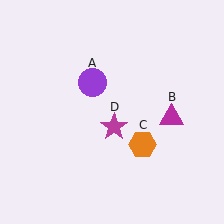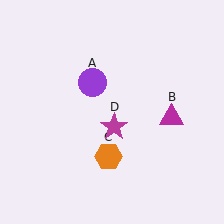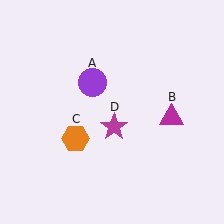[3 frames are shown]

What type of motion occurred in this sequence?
The orange hexagon (object C) rotated clockwise around the center of the scene.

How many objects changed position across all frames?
1 object changed position: orange hexagon (object C).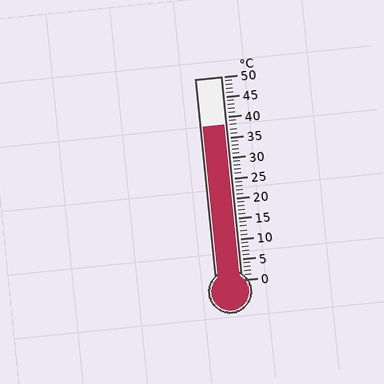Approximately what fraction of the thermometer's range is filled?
The thermometer is filled to approximately 75% of its range.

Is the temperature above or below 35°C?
The temperature is above 35°C.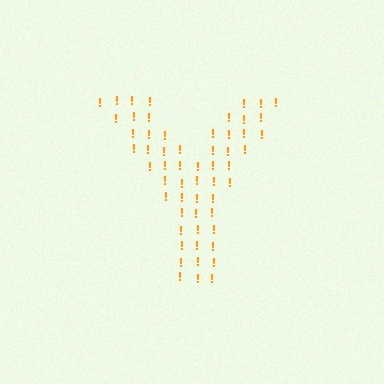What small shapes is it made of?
It is made of small exclamation marks.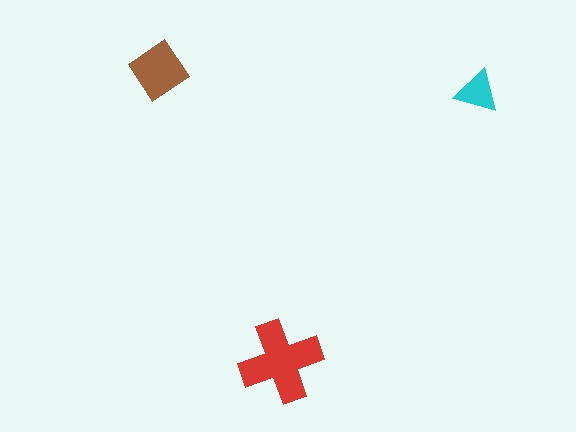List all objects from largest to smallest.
The red cross, the brown diamond, the cyan triangle.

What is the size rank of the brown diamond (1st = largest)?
2nd.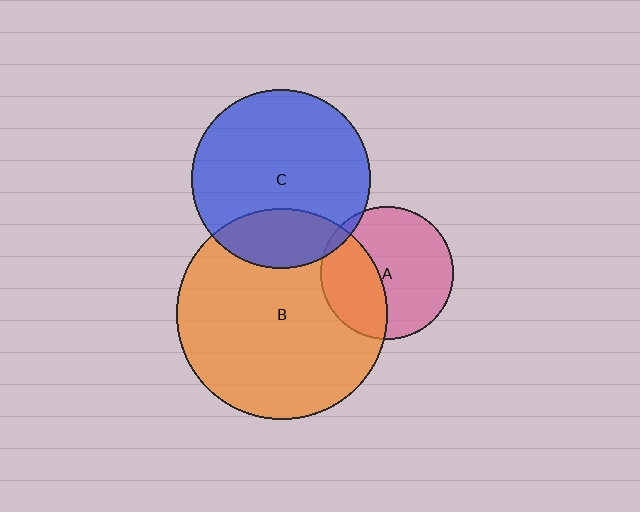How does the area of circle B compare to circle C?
Approximately 1.4 times.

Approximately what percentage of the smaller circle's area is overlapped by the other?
Approximately 35%.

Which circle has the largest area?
Circle B (orange).